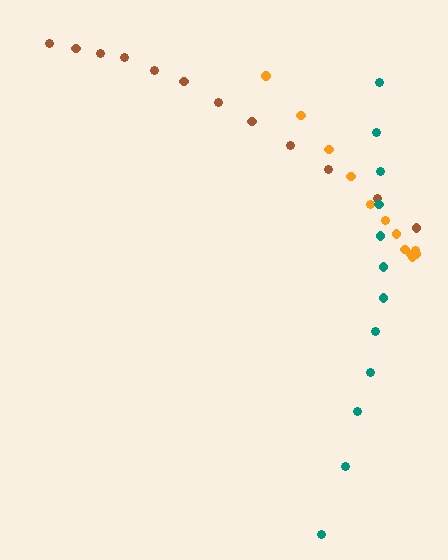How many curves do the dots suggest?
There are 3 distinct paths.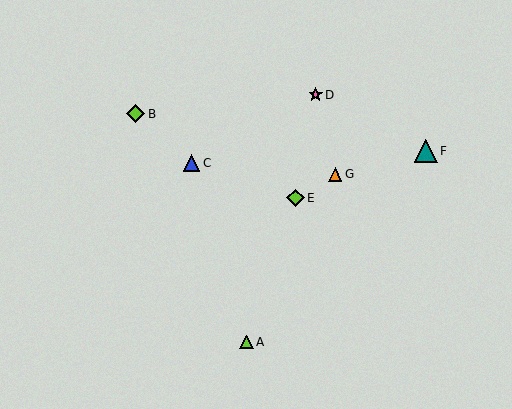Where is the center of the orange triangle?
The center of the orange triangle is at (335, 174).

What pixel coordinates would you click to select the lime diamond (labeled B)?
Click at (136, 114) to select the lime diamond B.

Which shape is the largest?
The teal triangle (labeled F) is the largest.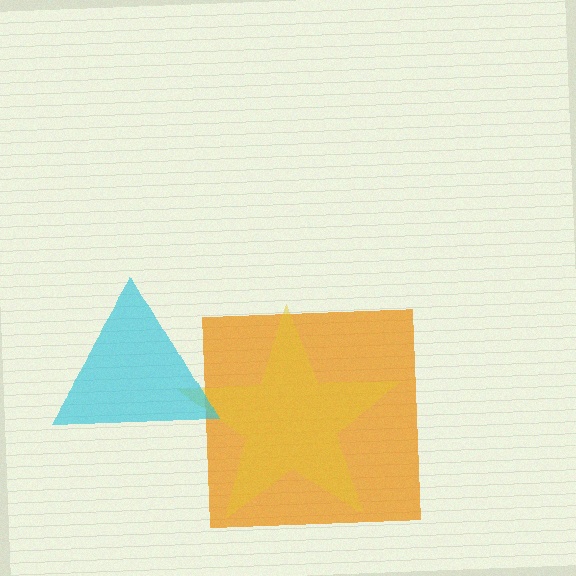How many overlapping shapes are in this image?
There are 3 overlapping shapes in the image.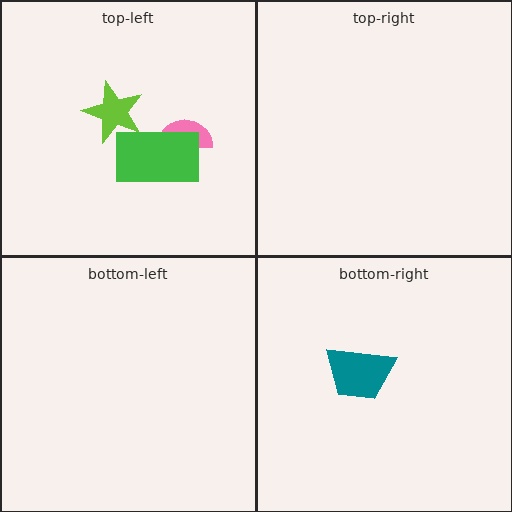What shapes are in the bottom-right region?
The teal trapezoid.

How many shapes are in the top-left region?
3.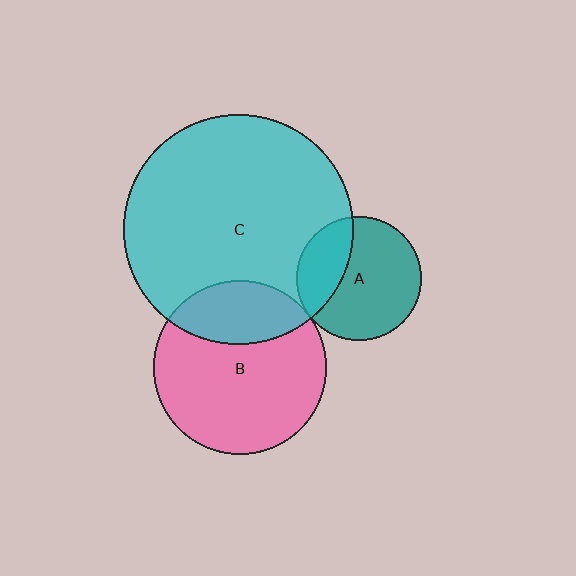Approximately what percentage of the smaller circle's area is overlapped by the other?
Approximately 5%.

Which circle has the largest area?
Circle C (cyan).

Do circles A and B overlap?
Yes.